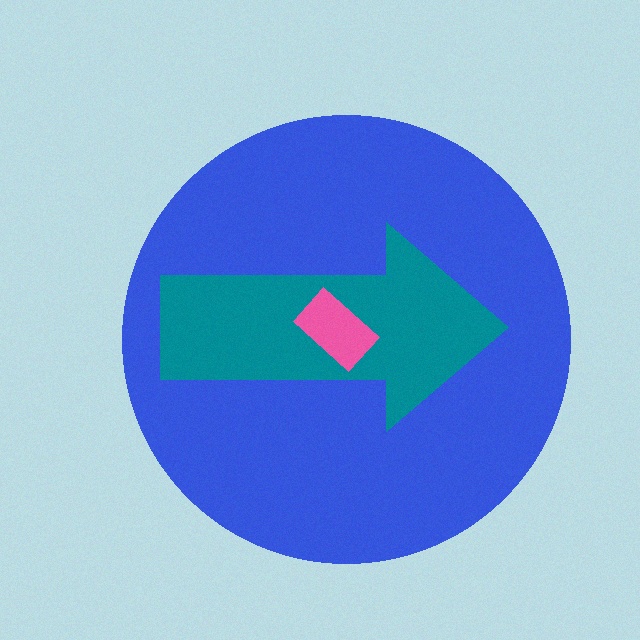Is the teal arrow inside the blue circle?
Yes.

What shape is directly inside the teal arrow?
The pink rectangle.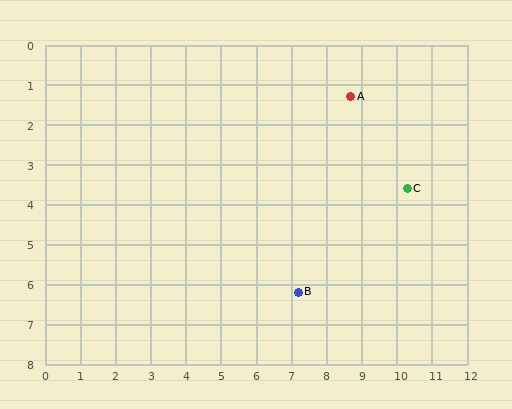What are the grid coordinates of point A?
Point A is at approximately (8.7, 1.3).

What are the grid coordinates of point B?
Point B is at approximately (7.2, 6.2).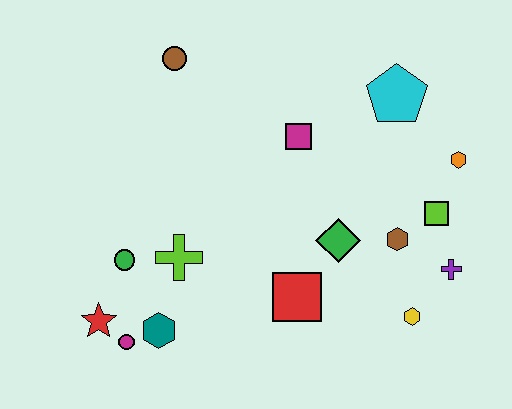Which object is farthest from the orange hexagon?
The red star is farthest from the orange hexagon.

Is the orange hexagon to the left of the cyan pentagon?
No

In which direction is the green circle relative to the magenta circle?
The green circle is above the magenta circle.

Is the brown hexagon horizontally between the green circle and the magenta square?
No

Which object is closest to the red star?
The magenta circle is closest to the red star.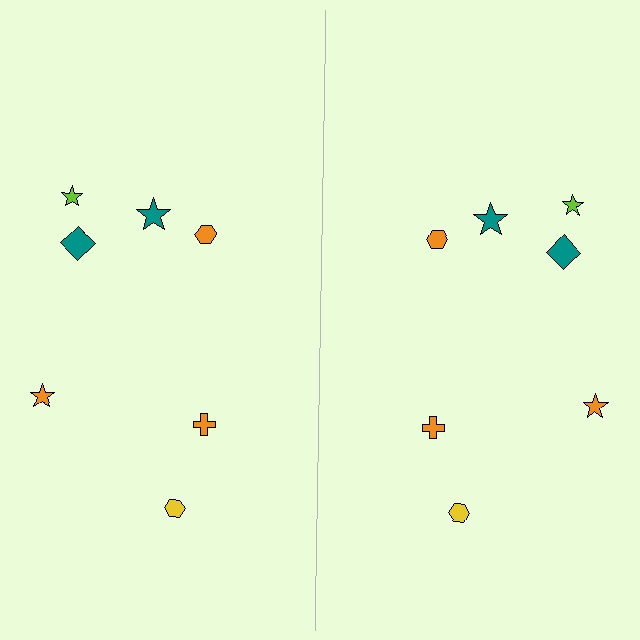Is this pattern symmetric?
Yes, this pattern has bilateral (reflection) symmetry.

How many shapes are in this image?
There are 14 shapes in this image.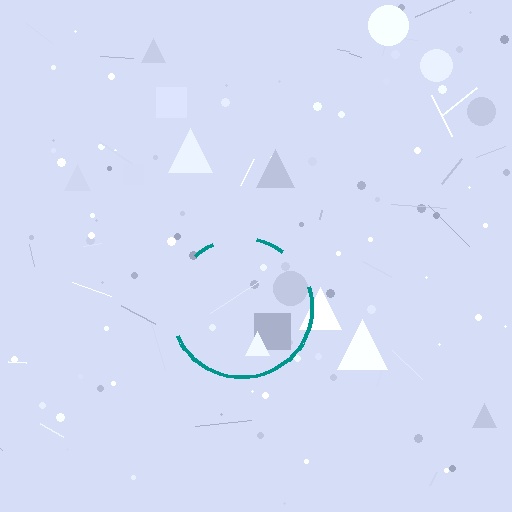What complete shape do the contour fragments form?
The contour fragments form a circle.